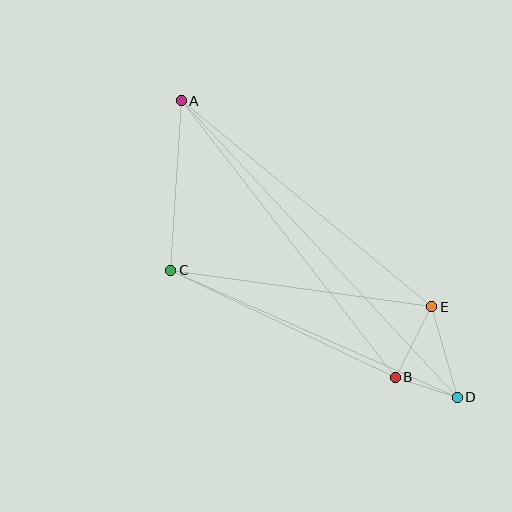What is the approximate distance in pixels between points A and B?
The distance between A and B is approximately 350 pixels.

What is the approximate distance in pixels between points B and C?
The distance between B and C is approximately 249 pixels.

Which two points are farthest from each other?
Points A and D are farthest from each other.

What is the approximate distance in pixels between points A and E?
The distance between A and E is approximately 324 pixels.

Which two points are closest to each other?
Points B and D are closest to each other.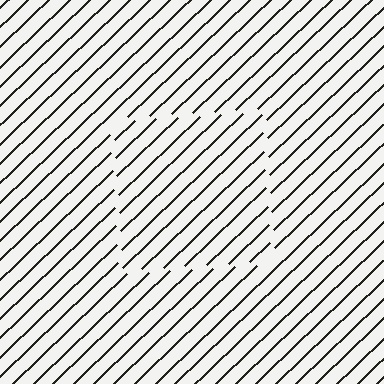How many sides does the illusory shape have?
4 sides — the line-ends trace a square.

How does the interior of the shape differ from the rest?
The interior of the shape contains the same grating, shifted by half a period — the contour is defined by the phase discontinuity where line-ends from the inner and outer gratings abut.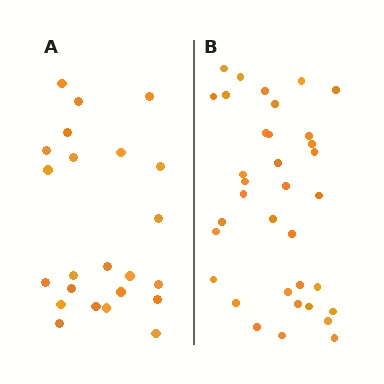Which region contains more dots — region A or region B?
Region B (the right region) has more dots.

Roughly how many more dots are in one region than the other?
Region B has roughly 12 or so more dots than region A.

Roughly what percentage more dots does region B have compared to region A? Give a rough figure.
About 50% more.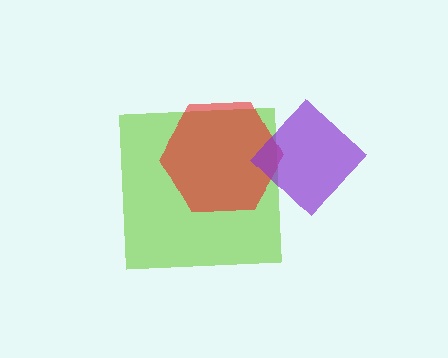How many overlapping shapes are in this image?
There are 3 overlapping shapes in the image.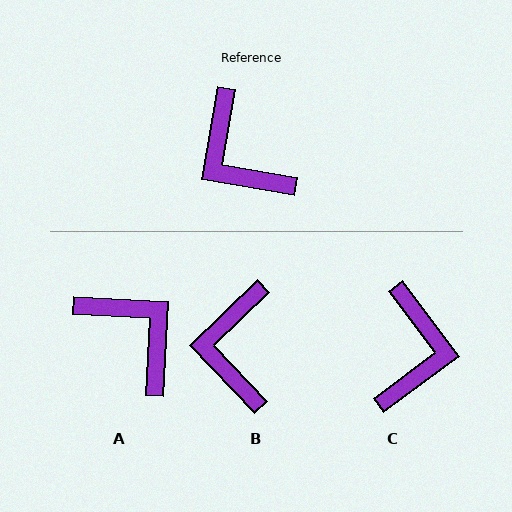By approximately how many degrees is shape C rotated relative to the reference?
Approximately 137 degrees counter-clockwise.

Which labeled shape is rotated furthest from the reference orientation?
A, about 173 degrees away.